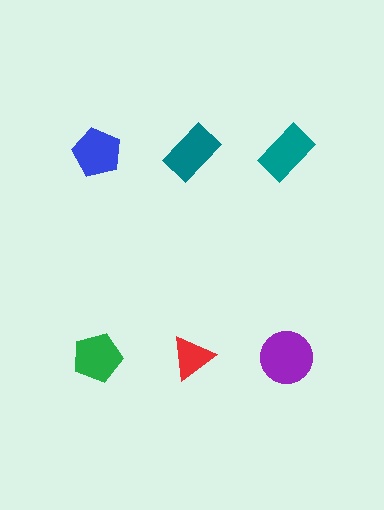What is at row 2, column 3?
A purple circle.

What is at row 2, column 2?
A red triangle.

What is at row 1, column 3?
A teal rectangle.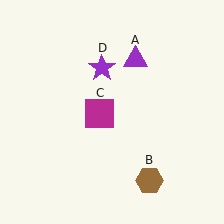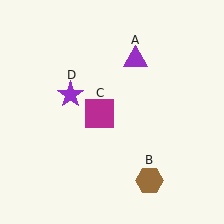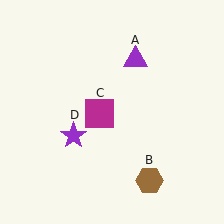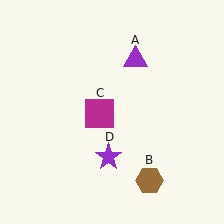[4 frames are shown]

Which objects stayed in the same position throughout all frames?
Purple triangle (object A) and brown hexagon (object B) and magenta square (object C) remained stationary.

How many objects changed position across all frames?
1 object changed position: purple star (object D).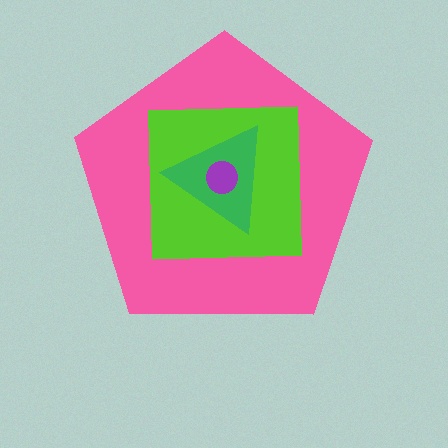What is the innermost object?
The purple circle.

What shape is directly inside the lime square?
The green triangle.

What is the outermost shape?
The pink pentagon.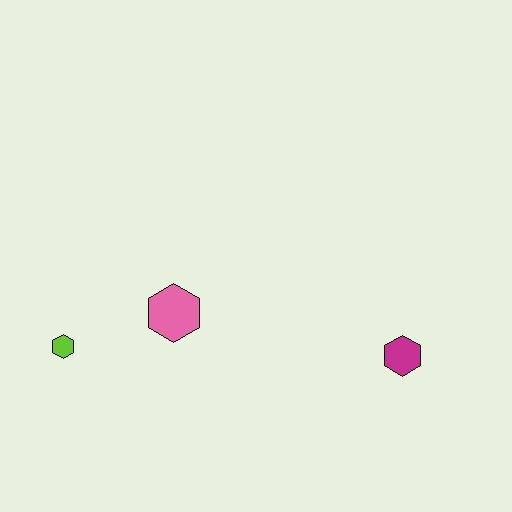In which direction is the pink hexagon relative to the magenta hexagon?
The pink hexagon is to the left of the magenta hexagon.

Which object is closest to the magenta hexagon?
The pink hexagon is closest to the magenta hexagon.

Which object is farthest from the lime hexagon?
The magenta hexagon is farthest from the lime hexagon.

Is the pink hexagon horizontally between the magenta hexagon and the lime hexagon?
Yes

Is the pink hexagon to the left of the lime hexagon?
No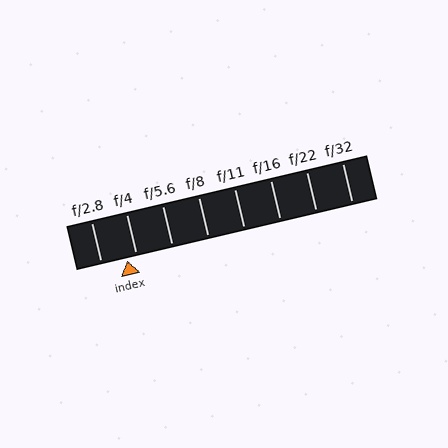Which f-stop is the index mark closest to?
The index mark is closest to f/4.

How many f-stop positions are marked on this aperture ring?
There are 8 f-stop positions marked.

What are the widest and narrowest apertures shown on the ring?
The widest aperture shown is f/2.8 and the narrowest is f/32.